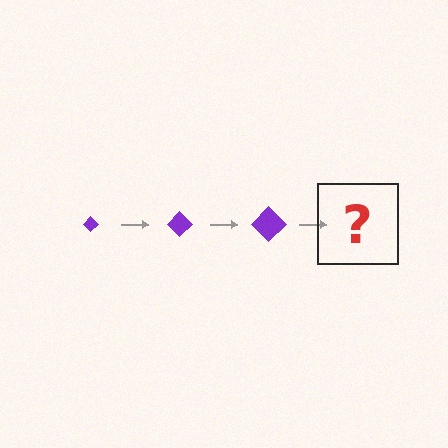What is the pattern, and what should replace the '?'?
The pattern is that the diamond gets progressively larger each step. The '?' should be a purple diamond, larger than the previous one.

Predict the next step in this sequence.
The next step is a purple diamond, larger than the previous one.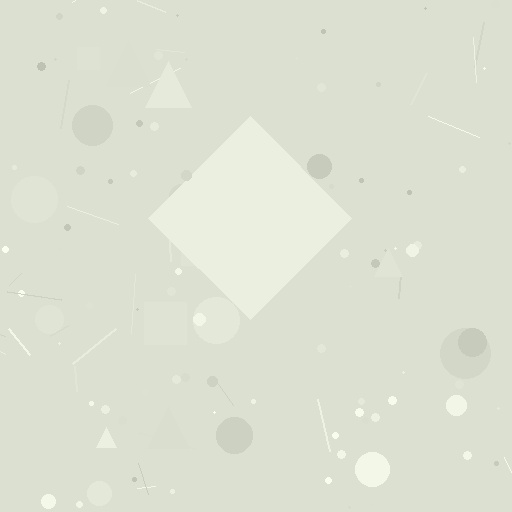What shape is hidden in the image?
A diamond is hidden in the image.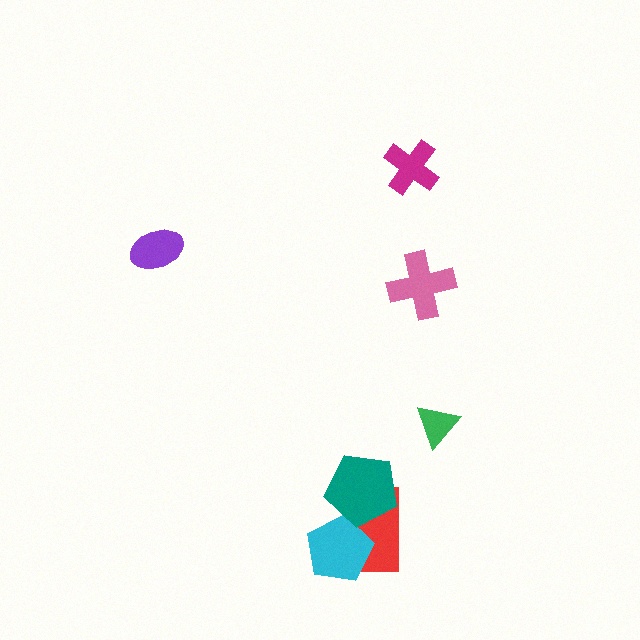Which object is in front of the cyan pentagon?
The teal pentagon is in front of the cyan pentagon.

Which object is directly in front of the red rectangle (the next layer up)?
The cyan pentagon is directly in front of the red rectangle.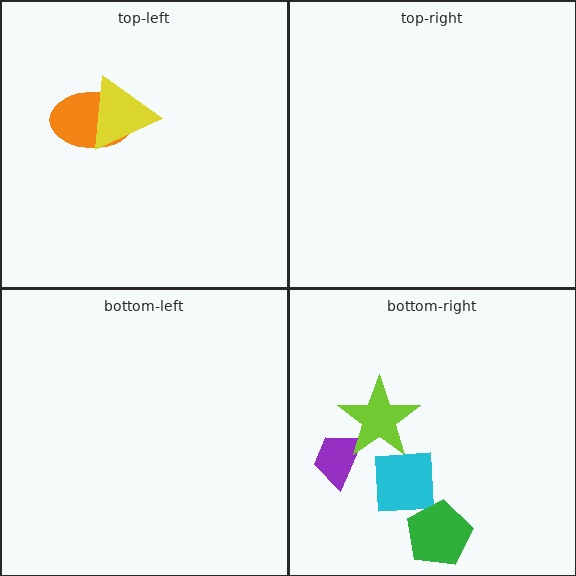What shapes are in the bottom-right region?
The cyan square, the purple trapezoid, the green pentagon, the lime star.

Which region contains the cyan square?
The bottom-right region.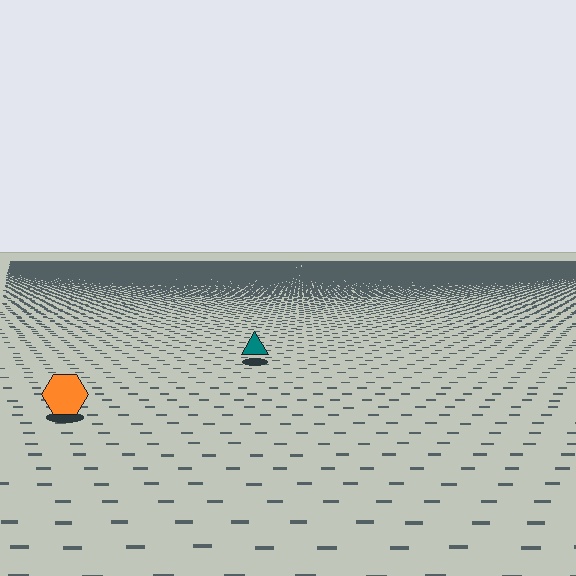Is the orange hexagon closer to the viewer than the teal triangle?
Yes. The orange hexagon is closer — you can tell from the texture gradient: the ground texture is coarser near it.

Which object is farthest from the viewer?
The teal triangle is farthest from the viewer. It appears smaller and the ground texture around it is denser.